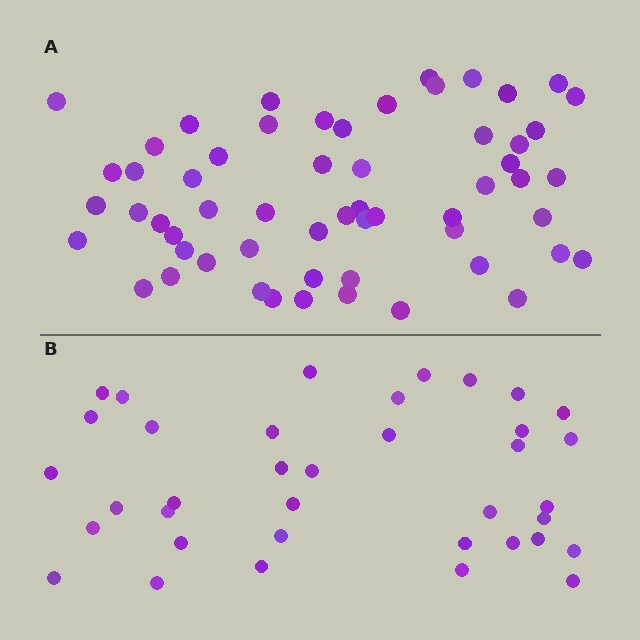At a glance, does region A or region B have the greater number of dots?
Region A (the top region) has more dots.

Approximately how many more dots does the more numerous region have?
Region A has approximately 20 more dots than region B.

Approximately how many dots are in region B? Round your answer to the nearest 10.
About 40 dots. (The exact count is 37, which rounds to 40.)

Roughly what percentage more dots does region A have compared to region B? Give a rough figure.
About 55% more.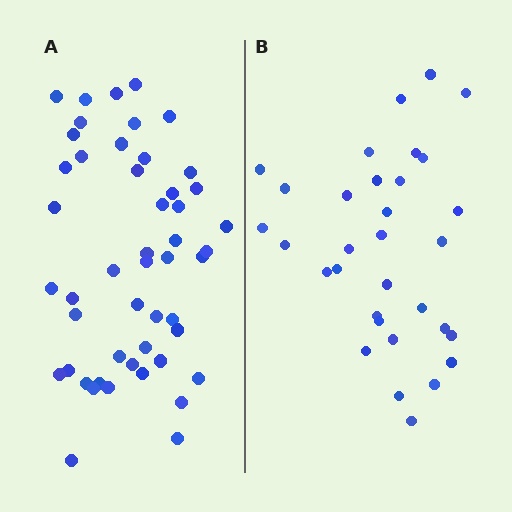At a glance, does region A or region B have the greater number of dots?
Region A (the left region) has more dots.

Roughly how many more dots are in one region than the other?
Region A has approximately 15 more dots than region B.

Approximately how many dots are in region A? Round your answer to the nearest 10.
About 50 dots. (The exact count is 49, which rounds to 50.)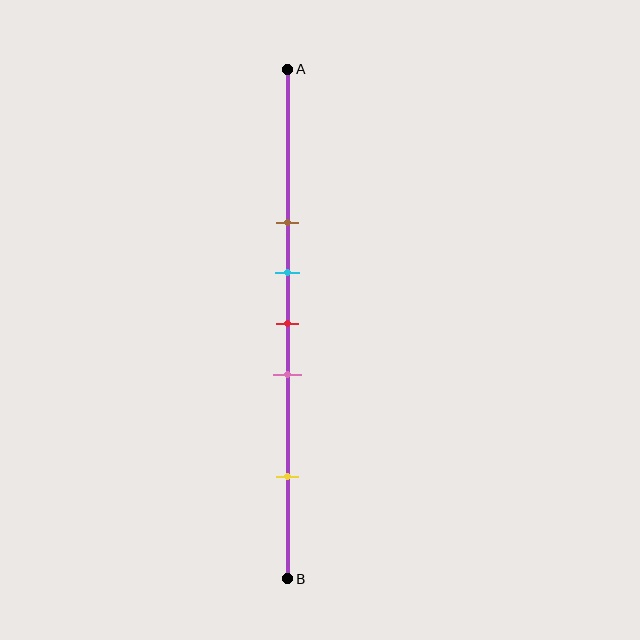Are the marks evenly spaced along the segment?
No, the marks are not evenly spaced.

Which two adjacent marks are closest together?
The cyan and red marks are the closest adjacent pair.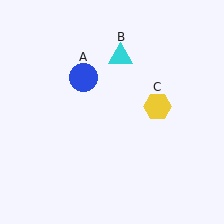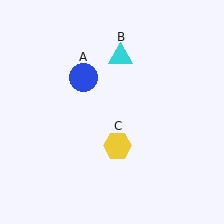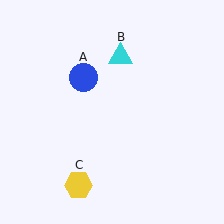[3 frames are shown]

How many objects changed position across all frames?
1 object changed position: yellow hexagon (object C).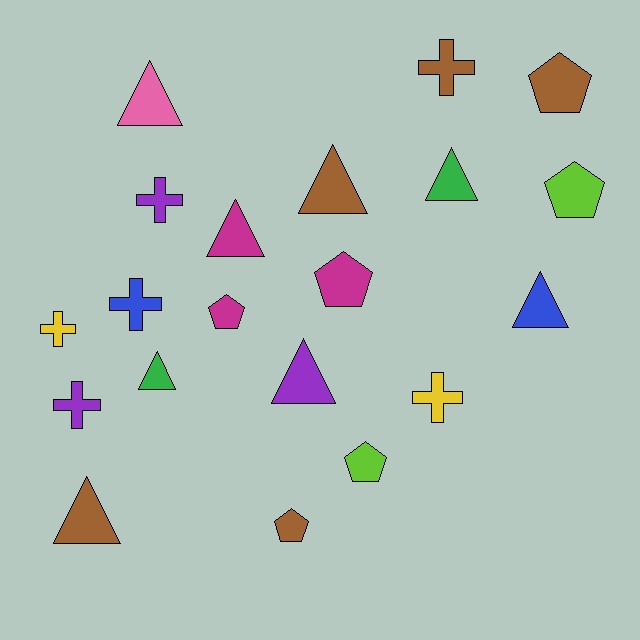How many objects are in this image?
There are 20 objects.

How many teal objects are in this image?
There are no teal objects.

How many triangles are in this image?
There are 8 triangles.